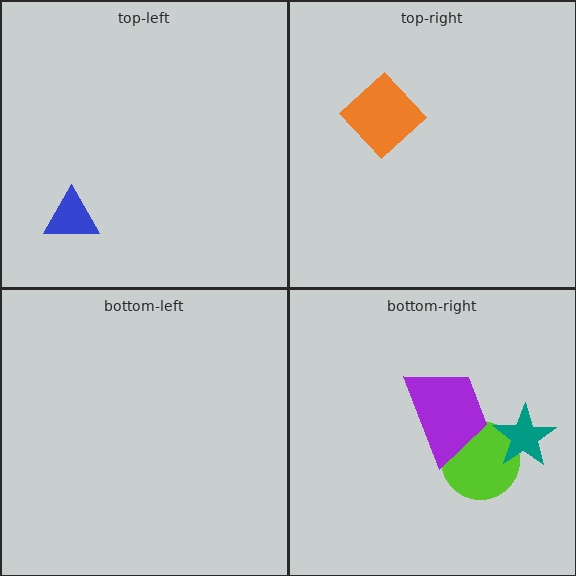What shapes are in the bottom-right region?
The lime circle, the teal star, the purple trapezoid.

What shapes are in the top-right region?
The orange diamond.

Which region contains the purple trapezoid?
The bottom-right region.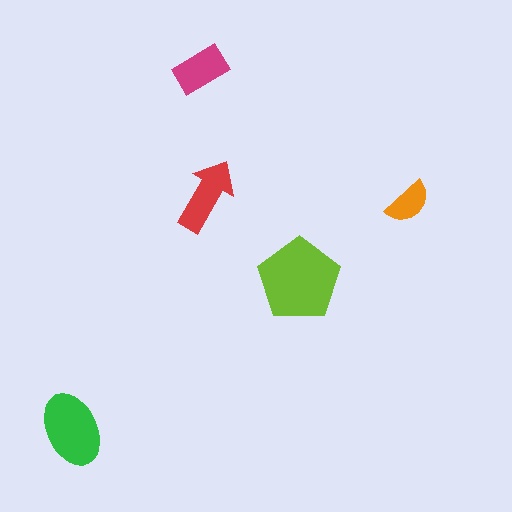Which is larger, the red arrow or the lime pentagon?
The lime pentagon.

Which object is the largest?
The lime pentagon.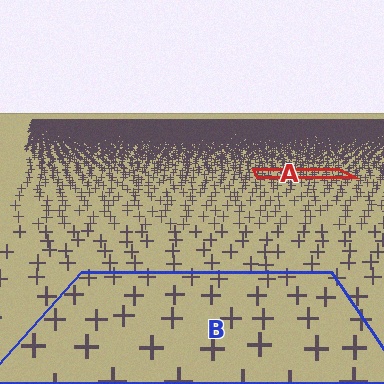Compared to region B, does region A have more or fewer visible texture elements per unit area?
Region A has more texture elements per unit area — they are packed more densely because it is farther away.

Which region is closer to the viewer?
Region B is closer. The texture elements there are larger and more spread out.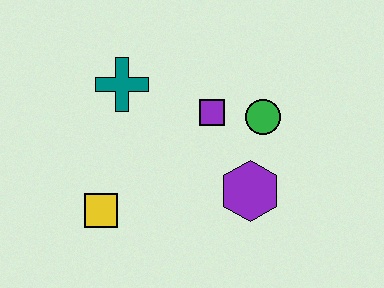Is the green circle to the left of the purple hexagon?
No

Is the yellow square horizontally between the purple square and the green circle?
No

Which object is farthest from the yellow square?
The green circle is farthest from the yellow square.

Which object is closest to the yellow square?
The teal cross is closest to the yellow square.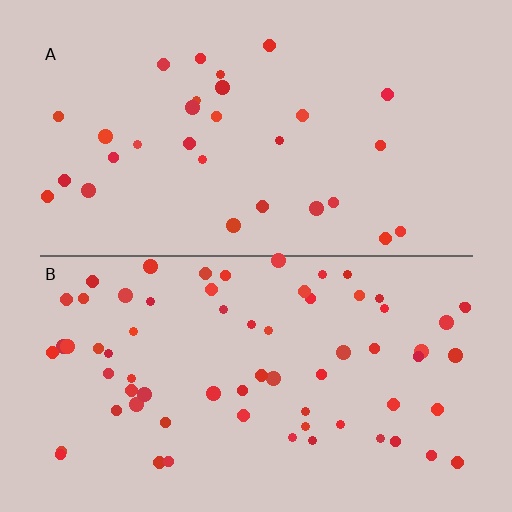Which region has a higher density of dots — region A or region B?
B (the bottom).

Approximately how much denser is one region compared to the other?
Approximately 2.3× — region B over region A.